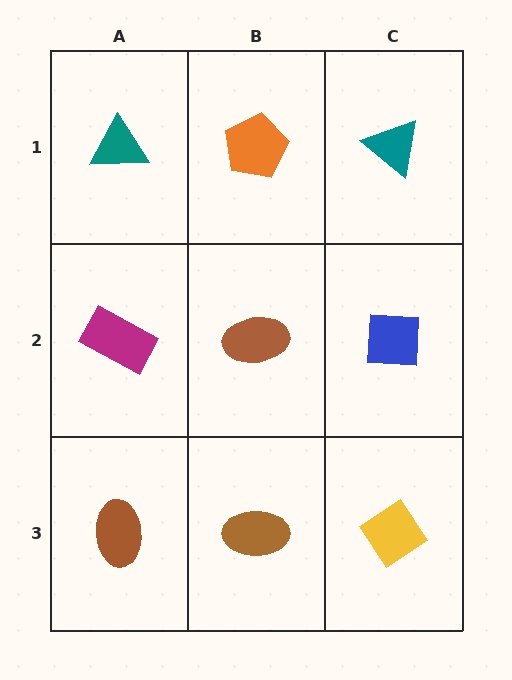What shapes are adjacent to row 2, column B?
An orange pentagon (row 1, column B), a brown ellipse (row 3, column B), a magenta rectangle (row 2, column A), a blue square (row 2, column C).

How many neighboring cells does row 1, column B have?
3.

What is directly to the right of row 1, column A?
An orange pentagon.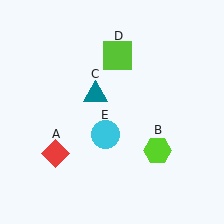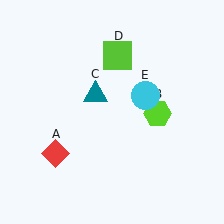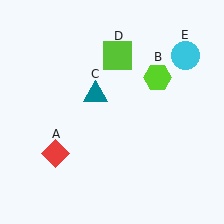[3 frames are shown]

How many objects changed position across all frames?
2 objects changed position: lime hexagon (object B), cyan circle (object E).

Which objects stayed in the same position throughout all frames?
Red diamond (object A) and teal triangle (object C) and lime square (object D) remained stationary.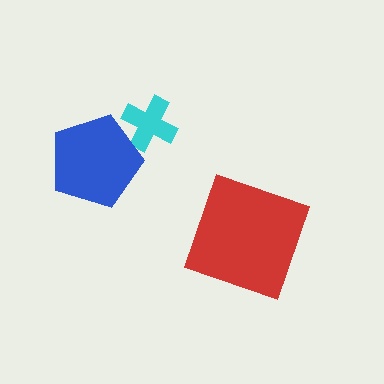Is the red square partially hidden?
No, no other shape covers it.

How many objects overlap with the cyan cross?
1 object overlaps with the cyan cross.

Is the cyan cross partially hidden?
Yes, it is partially covered by another shape.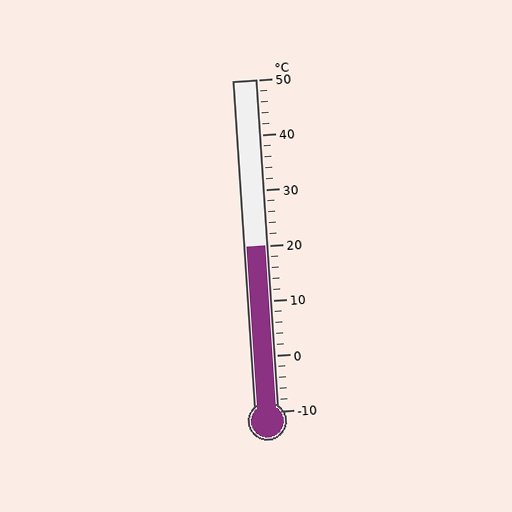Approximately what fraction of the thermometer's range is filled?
The thermometer is filled to approximately 50% of its range.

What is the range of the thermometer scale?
The thermometer scale ranges from -10°C to 50°C.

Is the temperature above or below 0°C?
The temperature is above 0°C.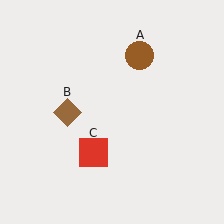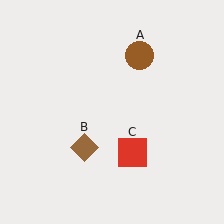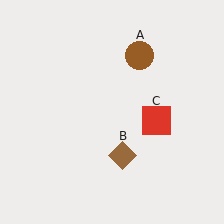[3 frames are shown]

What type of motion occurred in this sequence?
The brown diamond (object B), red square (object C) rotated counterclockwise around the center of the scene.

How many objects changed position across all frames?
2 objects changed position: brown diamond (object B), red square (object C).